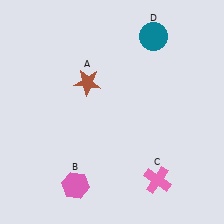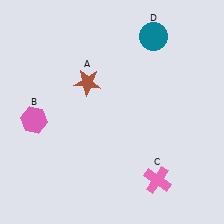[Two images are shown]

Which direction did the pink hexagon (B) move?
The pink hexagon (B) moved up.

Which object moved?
The pink hexagon (B) moved up.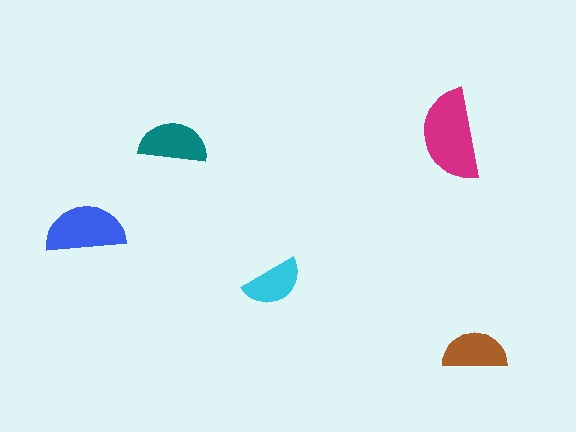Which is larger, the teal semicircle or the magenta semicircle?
The magenta one.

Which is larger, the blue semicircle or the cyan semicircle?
The blue one.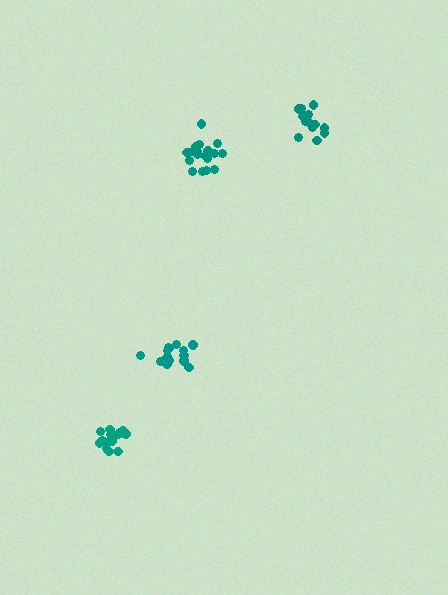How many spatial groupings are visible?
There are 4 spatial groupings.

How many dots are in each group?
Group 1: 18 dots, Group 2: 18 dots, Group 3: 15 dots, Group 4: 15 dots (66 total).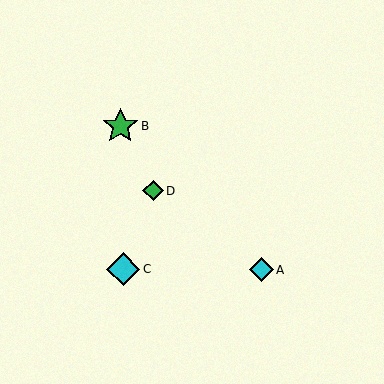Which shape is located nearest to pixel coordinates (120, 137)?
The green star (labeled B) at (120, 126) is nearest to that location.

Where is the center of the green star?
The center of the green star is at (120, 126).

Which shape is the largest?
The green star (labeled B) is the largest.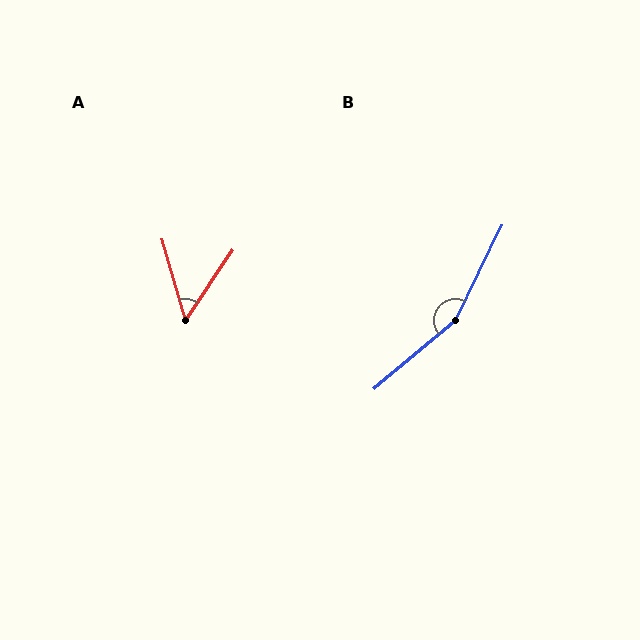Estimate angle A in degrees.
Approximately 51 degrees.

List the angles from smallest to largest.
A (51°), B (156°).